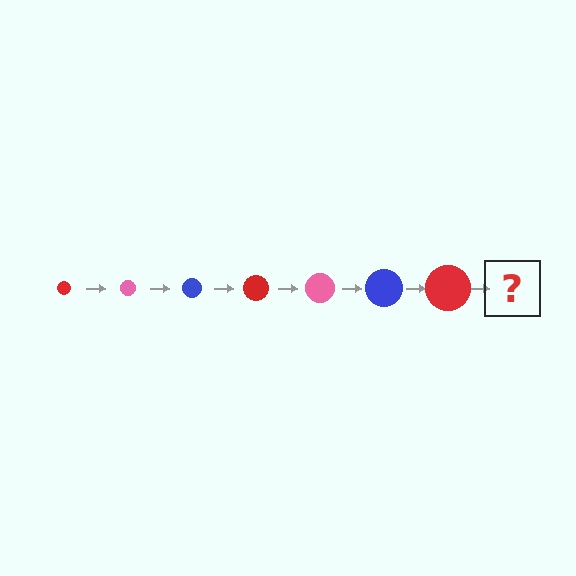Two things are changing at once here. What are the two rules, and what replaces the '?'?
The two rules are that the circle grows larger each step and the color cycles through red, pink, and blue. The '?' should be a pink circle, larger than the previous one.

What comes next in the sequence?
The next element should be a pink circle, larger than the previous one.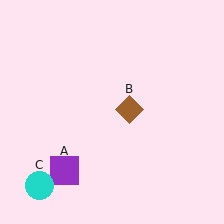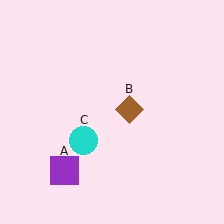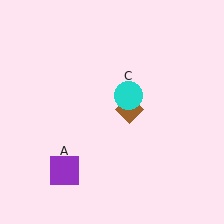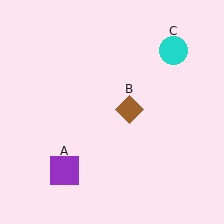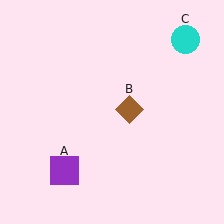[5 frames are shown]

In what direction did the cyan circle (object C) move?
The cyan circle (object C) moved up and to the right.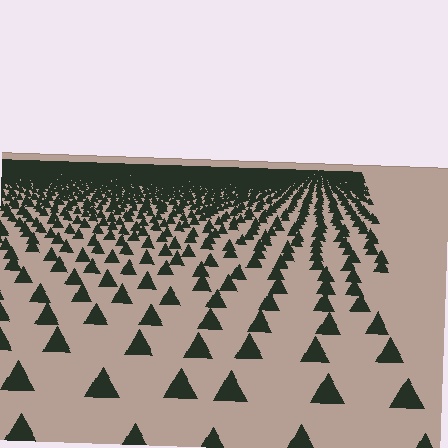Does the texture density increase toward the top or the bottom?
Density increases toward the top.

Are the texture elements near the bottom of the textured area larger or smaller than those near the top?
Larger. Near the bottom, elements are closer to the viewer and appear at a bigger on-screen size.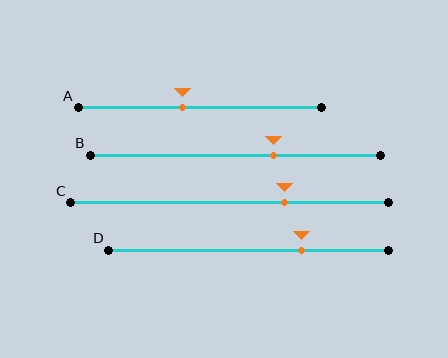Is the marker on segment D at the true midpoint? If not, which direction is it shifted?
No, the marker on segment D is shifted to the right by about 19% of the segment length.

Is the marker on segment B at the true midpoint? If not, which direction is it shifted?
No, the marker on segment B is shifted to the right by about 13% of the segment length.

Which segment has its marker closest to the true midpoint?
Segment A has its marker closest to the true midpoint.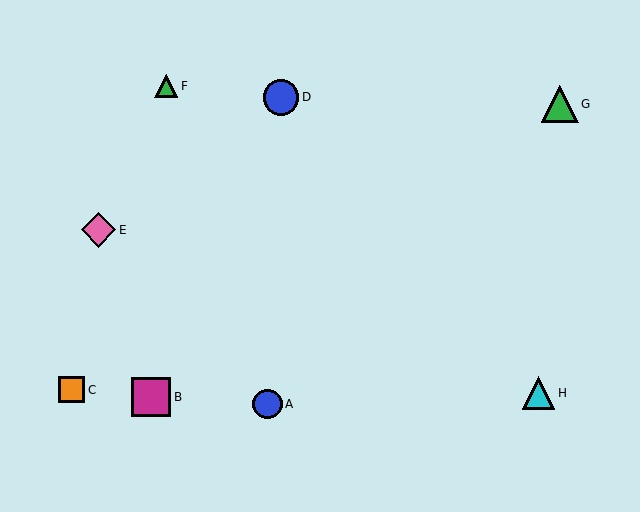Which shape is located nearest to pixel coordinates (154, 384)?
The magenta square (labeled B) at (151, 397) is nearest to that location.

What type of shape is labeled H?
Shape H is a cyan triangle.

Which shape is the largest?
The magenta square (labeled B) is the largest.